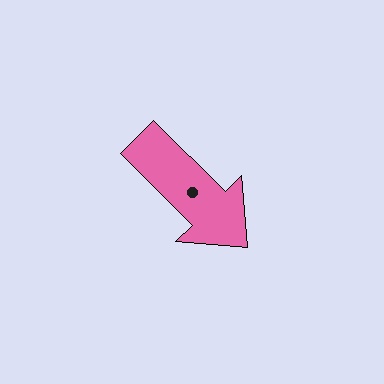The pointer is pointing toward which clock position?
Roughly 4 o'clock.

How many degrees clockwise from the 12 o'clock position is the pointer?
Approximately 135 degrees.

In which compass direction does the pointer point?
Southeast.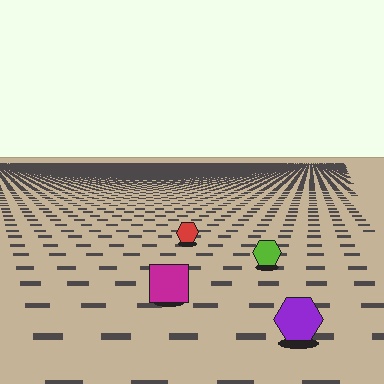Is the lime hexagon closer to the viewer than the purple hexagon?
No. The purple hexagon is closer — you can tell from the texture gradient: the ground texture is coarser near it.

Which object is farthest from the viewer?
The red hexagon is farthest from the viewer. It appears smaller and the ground texture around it is denser.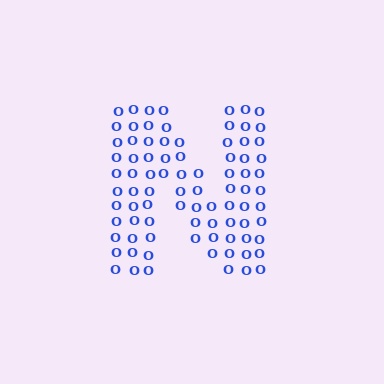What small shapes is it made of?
It is made of small letter O's.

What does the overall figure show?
The overall figure shows the letter N.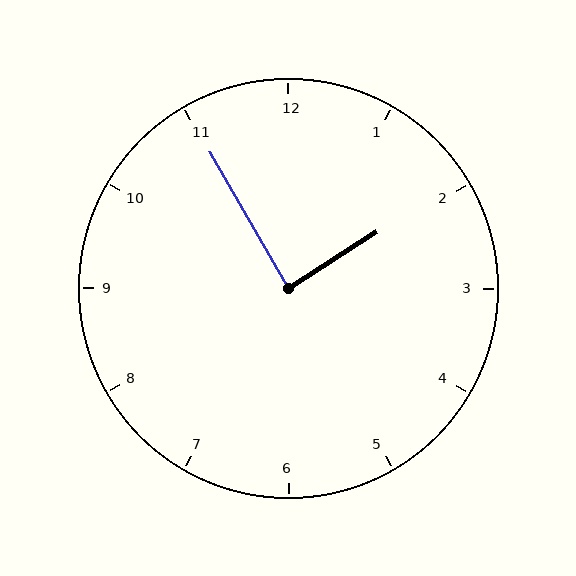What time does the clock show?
1:55.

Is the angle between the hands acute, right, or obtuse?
It is right.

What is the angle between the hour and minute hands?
Approximately 88 degrees.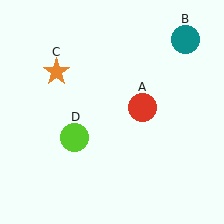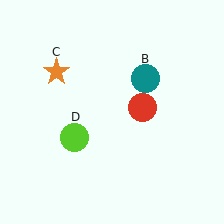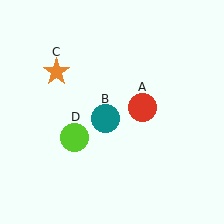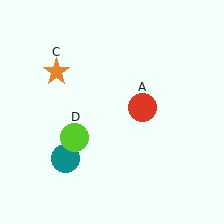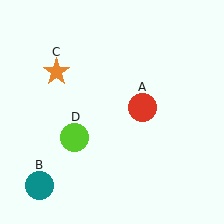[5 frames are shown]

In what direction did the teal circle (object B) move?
The teal circle (object B) moved down and to the left.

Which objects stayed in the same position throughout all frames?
Red circle (object A) and orange star (object C) and lime circle (object D) remained stationary.